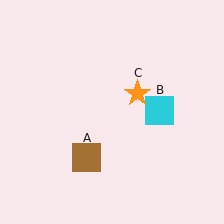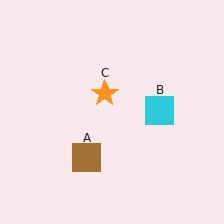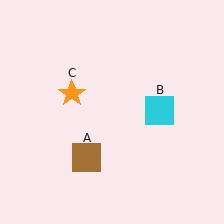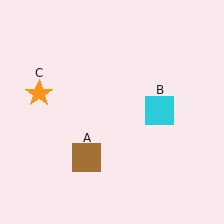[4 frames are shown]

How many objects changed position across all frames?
1 object changed position: orange star (object C).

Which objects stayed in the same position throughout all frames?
Brown square (object A) and cyan square (object B) remained stationary.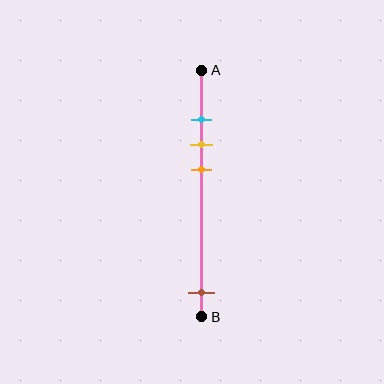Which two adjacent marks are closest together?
The cyan and yellow marks are the closest adjacent pair.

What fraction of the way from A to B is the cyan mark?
The cyan mark is approximately 20% (0.2) of the way from A to B.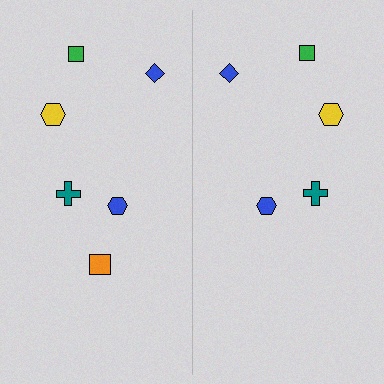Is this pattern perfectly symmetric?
No, the pattern is not perfectly symmetric. A orange square is missing from the right side.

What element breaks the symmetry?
A orange square is missing from the right side.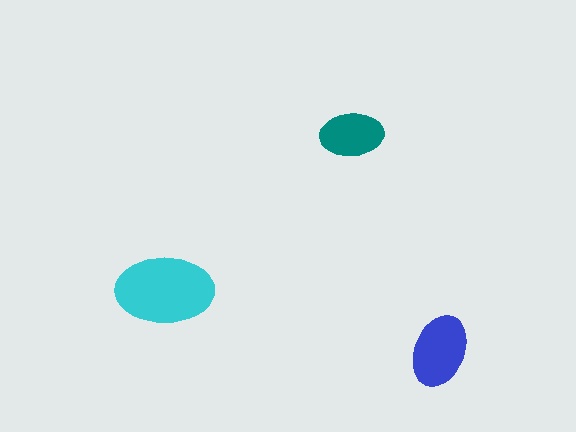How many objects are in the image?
There are 3 objects in the image.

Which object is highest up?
The teal ellipse is topmost.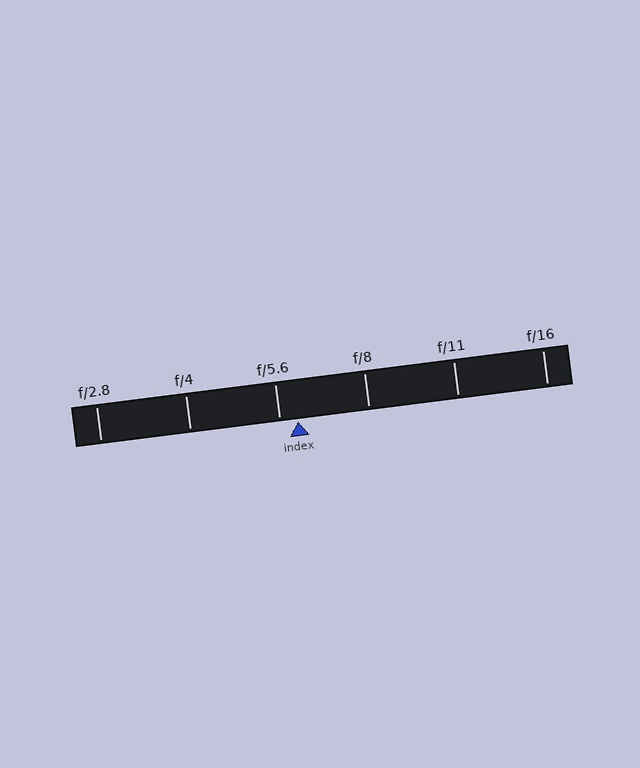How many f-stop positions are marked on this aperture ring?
There are 6 f-stop positions marked.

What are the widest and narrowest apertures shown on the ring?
The widest aperture shown is f/2.8 and the narrowest is f/16.